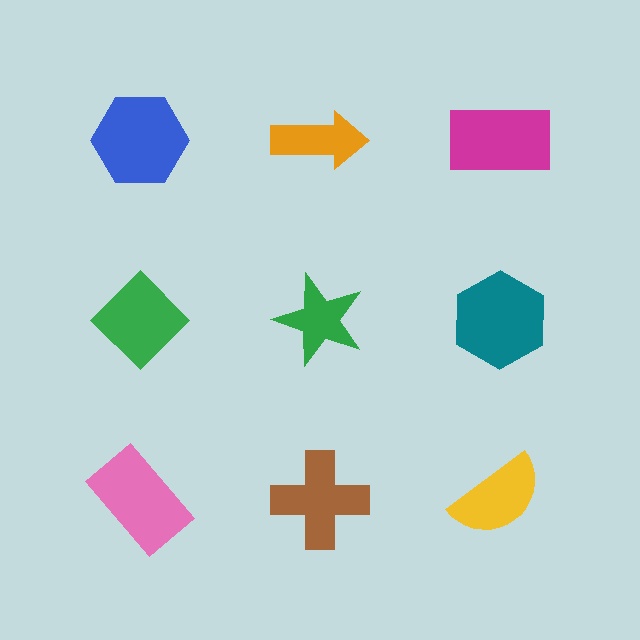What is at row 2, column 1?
A green diamond.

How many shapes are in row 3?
3 shapes.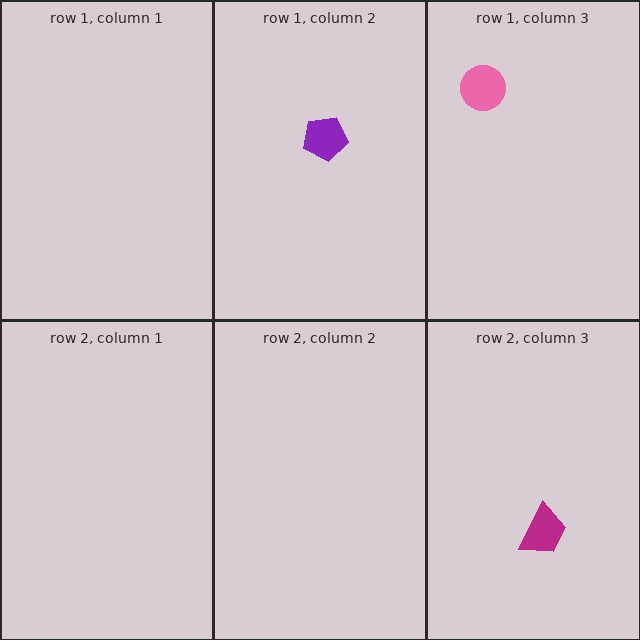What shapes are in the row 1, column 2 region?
The purple pentagon.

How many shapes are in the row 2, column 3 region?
1.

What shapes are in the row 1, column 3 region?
The pink circle.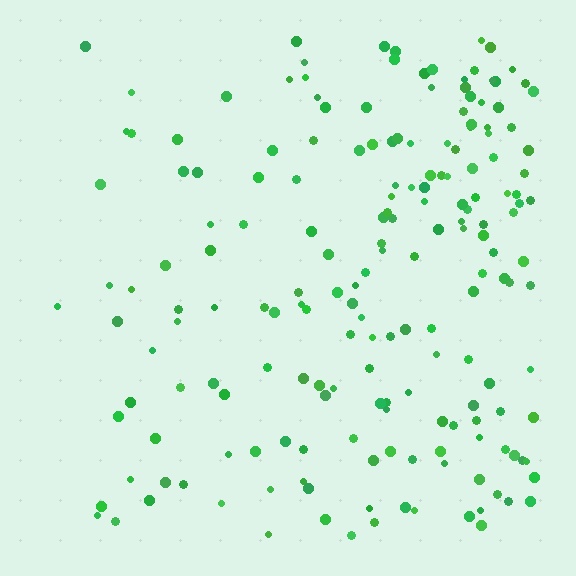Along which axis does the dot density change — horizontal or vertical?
Horizontal.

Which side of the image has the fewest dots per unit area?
The left.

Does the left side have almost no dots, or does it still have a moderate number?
Still a moderate number, just noticeably fewer than the right.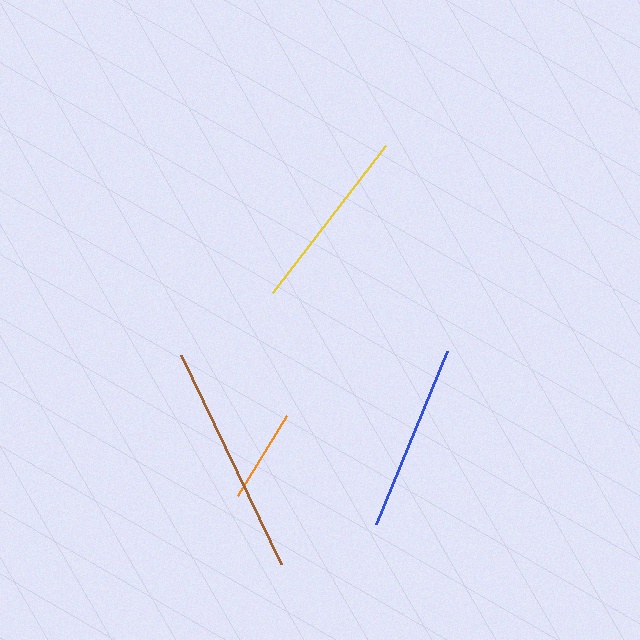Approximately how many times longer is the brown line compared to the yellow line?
The brown line is approximately 1.3 times the length of the yellow line.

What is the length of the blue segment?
The blue segment is approximately 187 pixels long.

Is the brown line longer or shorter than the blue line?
The brown line is longer than the blue line.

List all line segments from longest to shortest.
From longest to shortest: brown, blue, yellow, orange.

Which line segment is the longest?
The brown line is the longest at approximately 232 pixels.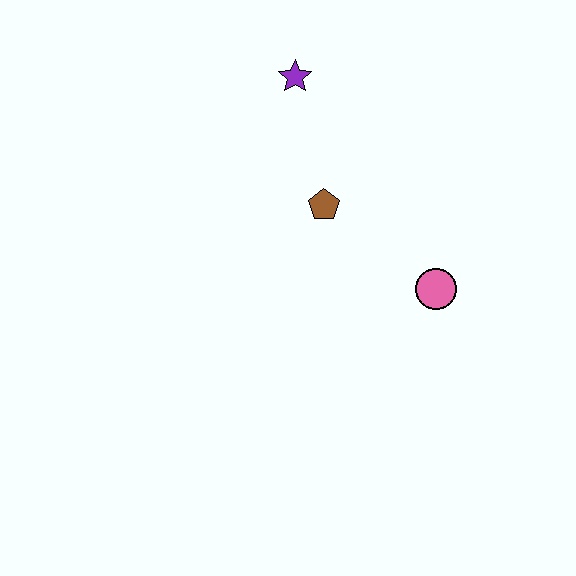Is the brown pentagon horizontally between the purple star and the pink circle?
Yes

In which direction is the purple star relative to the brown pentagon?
The purple star is above the brown pentagon.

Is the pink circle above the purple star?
No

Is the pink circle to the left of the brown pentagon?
No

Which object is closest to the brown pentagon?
The purple star is closest to the brown pentagon.